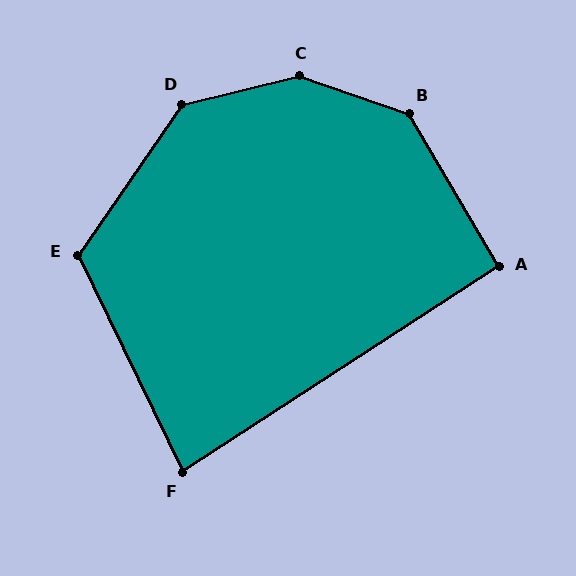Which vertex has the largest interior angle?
C, at approximately 147 degrees.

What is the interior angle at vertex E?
Approximately 120 degrees (obtuse).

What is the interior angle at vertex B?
Approximately 139 degrees (obtuse).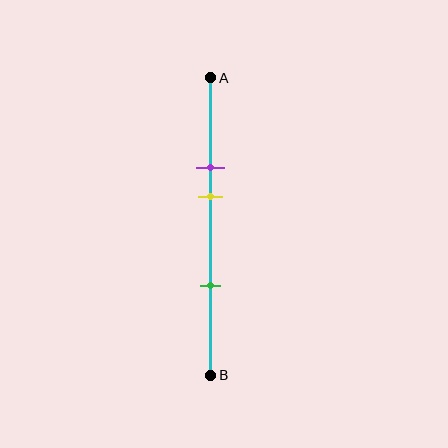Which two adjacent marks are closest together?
The purple and yellow marks are the closest adjacent pair.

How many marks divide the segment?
There are 3 marks dividing the segment.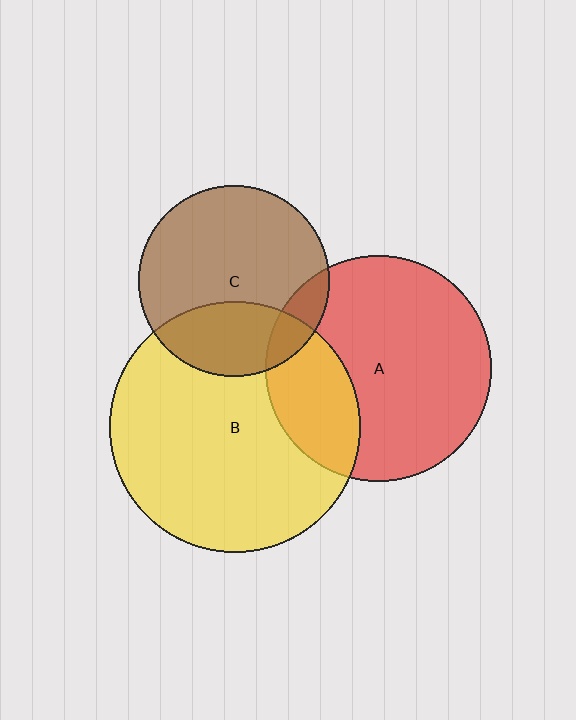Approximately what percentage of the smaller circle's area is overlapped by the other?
Approximately 10%.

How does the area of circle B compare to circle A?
Approximately 1.2 times.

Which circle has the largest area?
Circle B (yellow).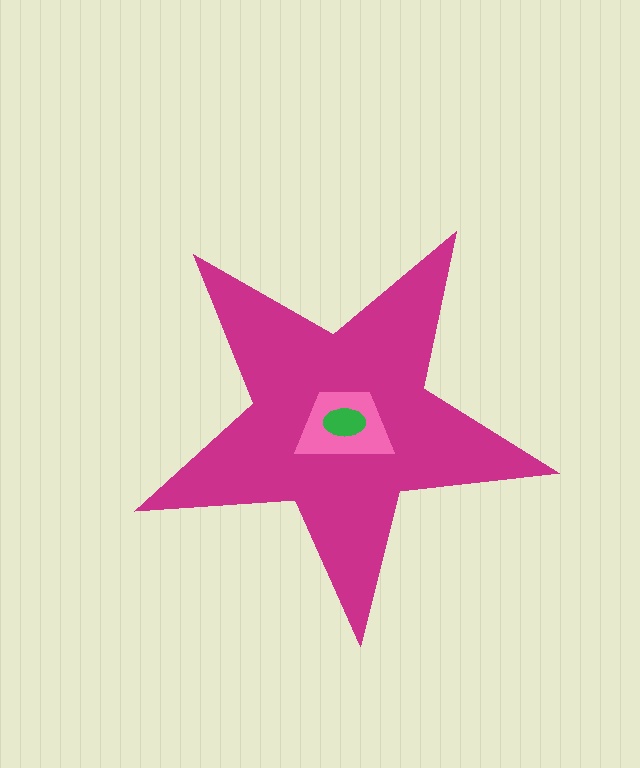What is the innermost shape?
The green ellipse.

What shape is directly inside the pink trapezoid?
The green ellipse.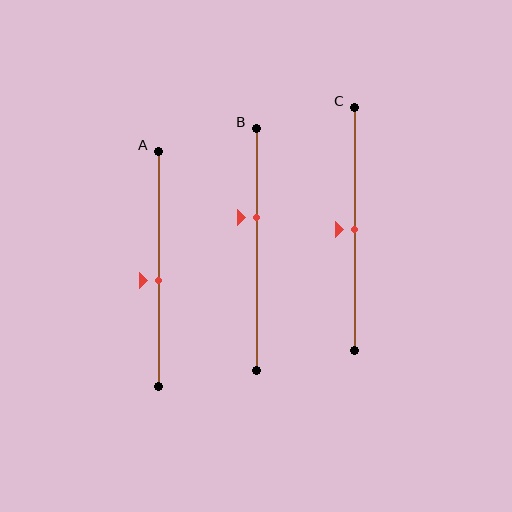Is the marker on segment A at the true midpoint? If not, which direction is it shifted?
No, the marker on segment A is shifted downward by about 5% of the segment length.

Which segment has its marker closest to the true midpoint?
Segment C has its marker closest to the true midpoint.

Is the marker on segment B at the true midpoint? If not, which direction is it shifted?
No, the marker on segment B is shifted upward by about 13% of the segment length.